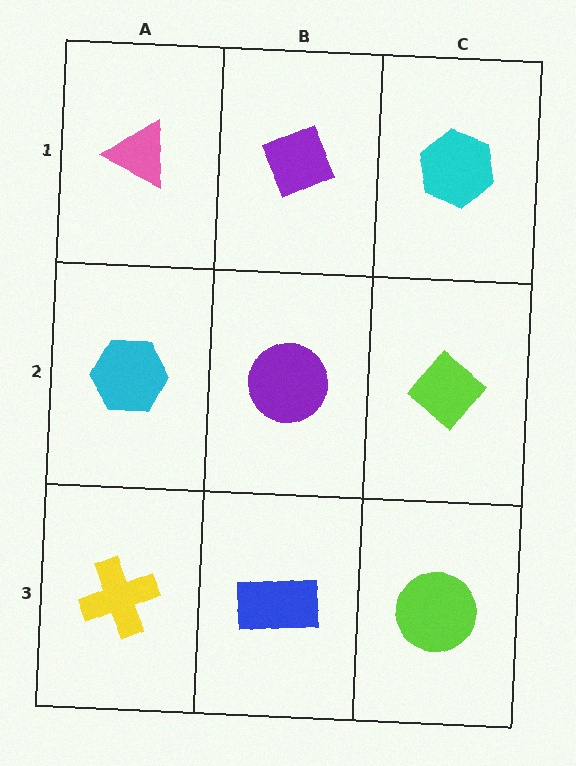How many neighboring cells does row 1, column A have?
2.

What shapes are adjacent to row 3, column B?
A purple circle (row 2, column B), a yellow cross (row 3, column A), a lime circle (row 3, column C).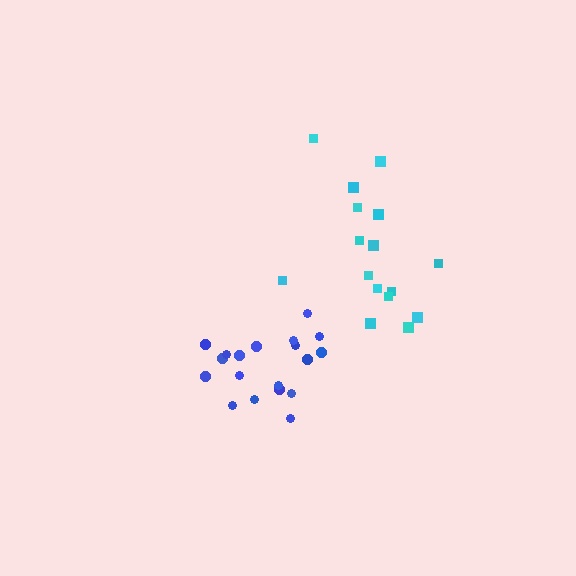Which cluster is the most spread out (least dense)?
Cyan.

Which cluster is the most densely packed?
Blue.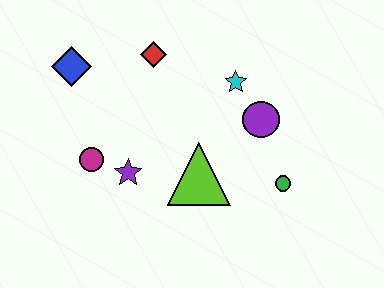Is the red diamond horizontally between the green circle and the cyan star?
No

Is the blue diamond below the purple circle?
No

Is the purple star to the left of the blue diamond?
No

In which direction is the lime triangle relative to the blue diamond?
The lime triangle is to the right of the blue diamond.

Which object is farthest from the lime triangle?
The blue diamond is farthest from the lime triangle.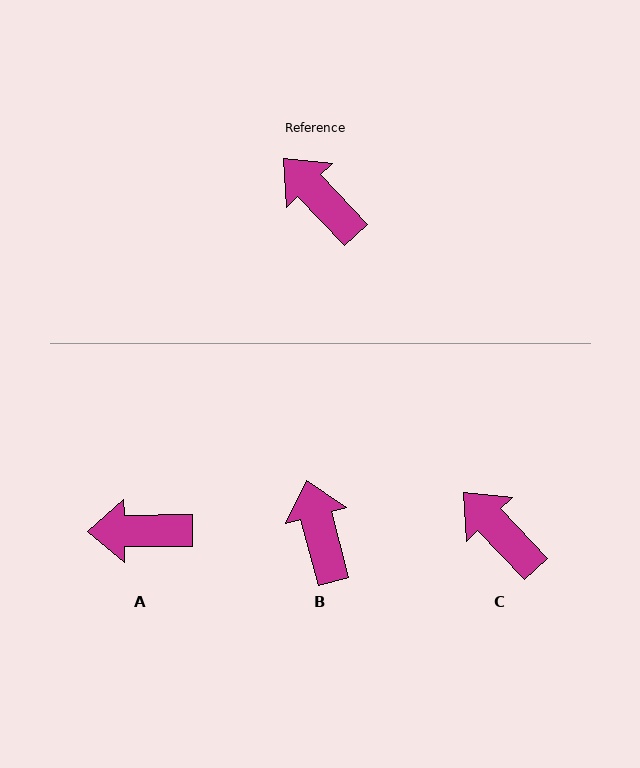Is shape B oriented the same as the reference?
No, it is off by about 28 degrees.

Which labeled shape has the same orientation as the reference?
C.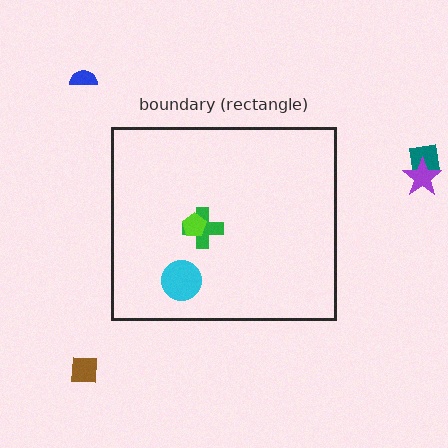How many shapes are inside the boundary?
3 inside, 4 outside.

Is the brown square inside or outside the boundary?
Outside.